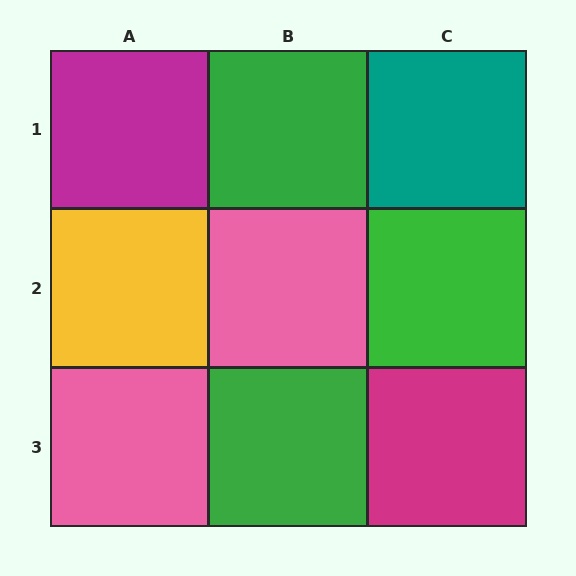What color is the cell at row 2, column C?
Green.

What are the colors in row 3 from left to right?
Pink, green, magenta.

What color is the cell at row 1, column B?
Green.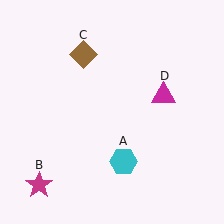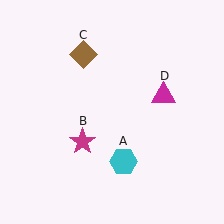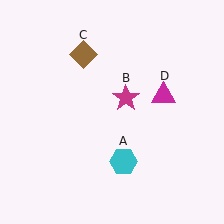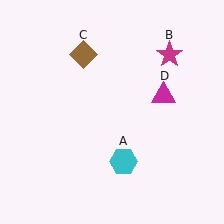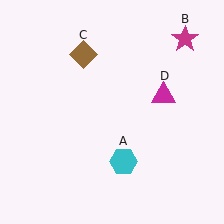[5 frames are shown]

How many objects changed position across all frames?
1 object changed position: magenta star (object B).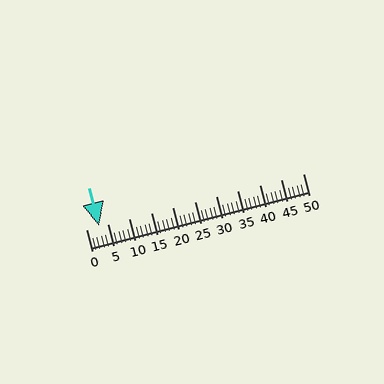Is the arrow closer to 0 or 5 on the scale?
The arrow is closer to 5.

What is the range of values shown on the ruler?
The ruler shows values from 0 to 50.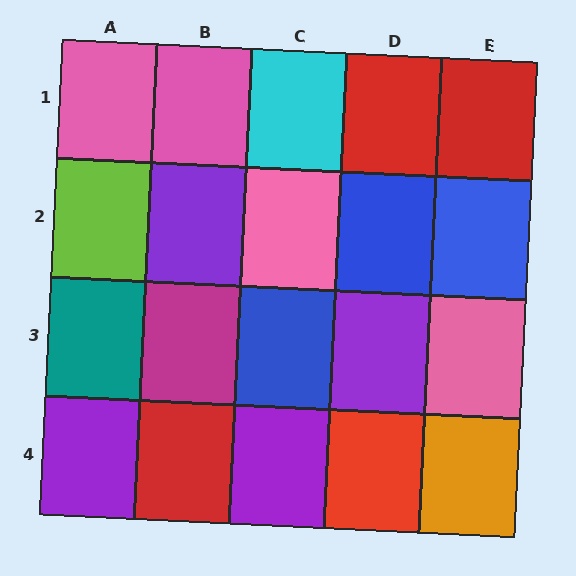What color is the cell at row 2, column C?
Pink.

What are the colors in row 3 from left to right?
Teal, magenta, blue, purple, pink.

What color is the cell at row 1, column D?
Red.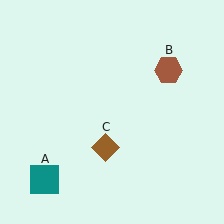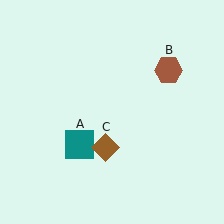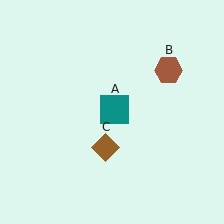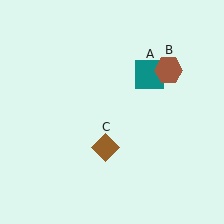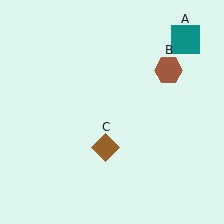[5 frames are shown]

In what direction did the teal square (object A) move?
The teal square (object A) moved up and to the right.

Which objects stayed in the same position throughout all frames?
Brown hexagon (object B) and brown diamond (object C) remained stationary.